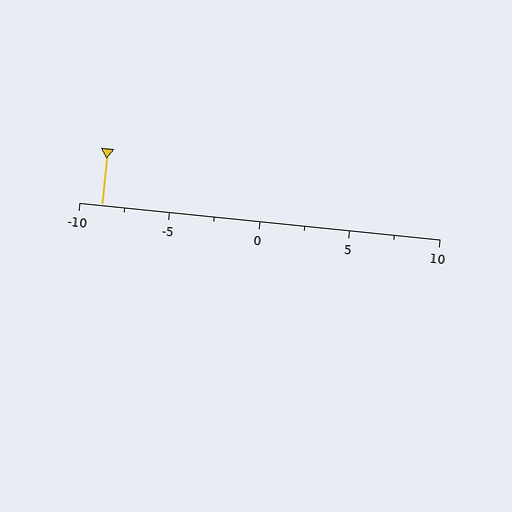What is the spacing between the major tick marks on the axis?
The major ticks are spaced 5 apart.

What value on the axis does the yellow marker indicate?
The marker indicates approximately -8.8.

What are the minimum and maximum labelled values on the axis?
The axis runs from -10 to 10.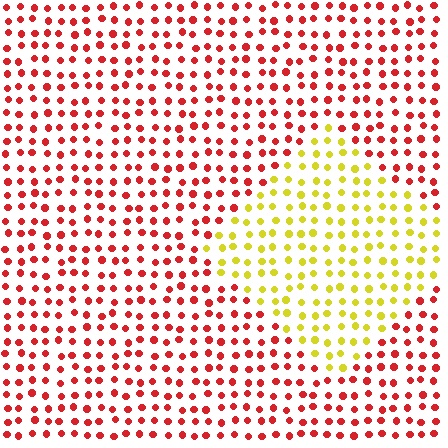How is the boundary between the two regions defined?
The boundary is defined purely by a slight shift in hue (about 64 degrees). Spacing, size, and orientation are identical on both sides.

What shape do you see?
I see a diamond.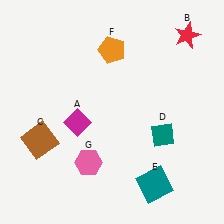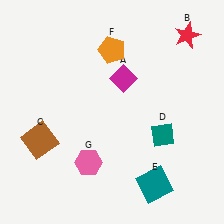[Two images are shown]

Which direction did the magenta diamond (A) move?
The magenta diamond (A) moved right.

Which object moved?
The magenta diamond (A) moved right.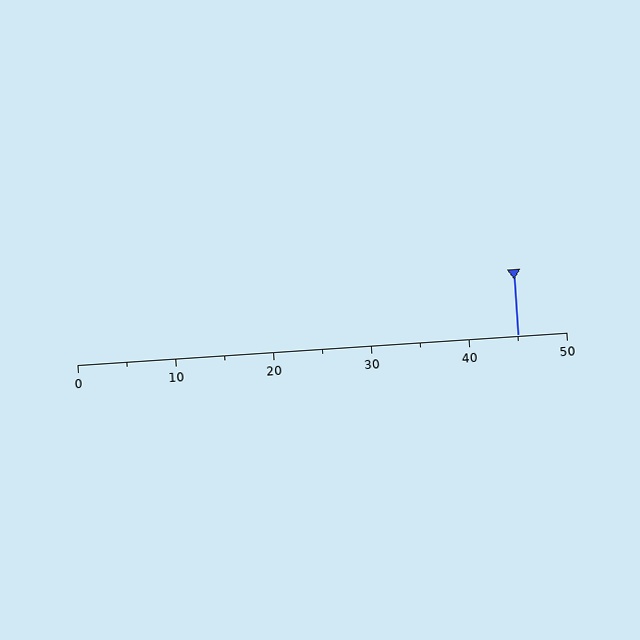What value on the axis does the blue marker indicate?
The marker indicates approximately 45.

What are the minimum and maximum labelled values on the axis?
The axis runs from 0 to 50.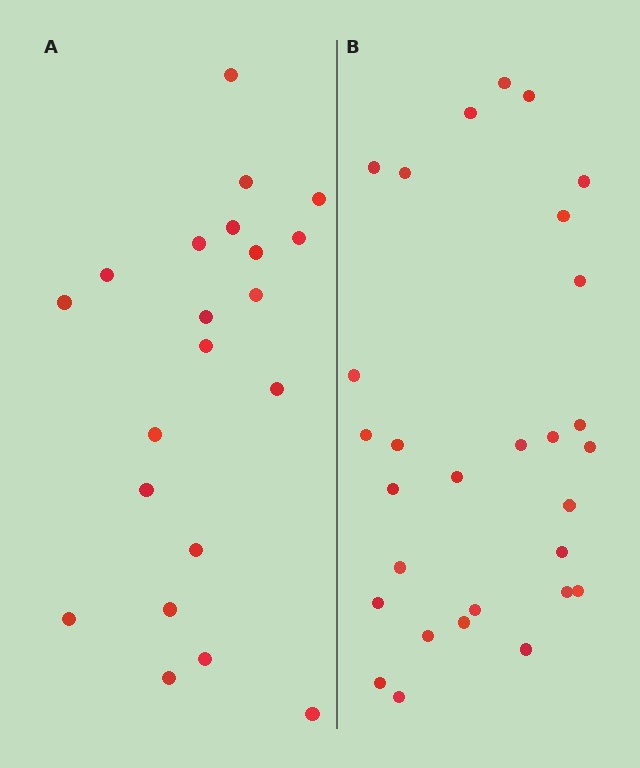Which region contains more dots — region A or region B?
Region B (the right region) has more dots.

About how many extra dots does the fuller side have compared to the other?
Region B has roughly 8 or so more dots than region A.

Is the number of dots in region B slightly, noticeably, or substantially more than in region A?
Region B has noticeably more, but not dramatically so. The ratio is roughly 1.4 to 1.